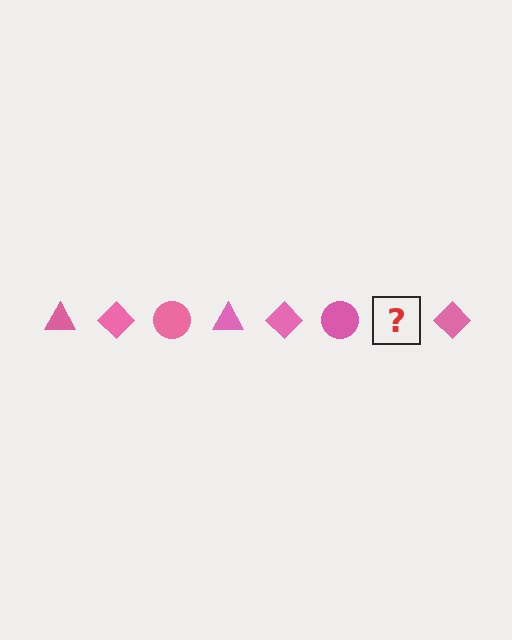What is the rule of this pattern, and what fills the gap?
The rule is that the pattern cycles through triangle, diamond, circle shapes in pink. The gap should be filled with a pink triangle.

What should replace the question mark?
The question mark should be replaced with a pink triangle.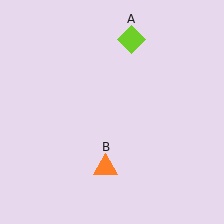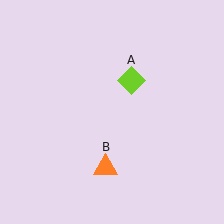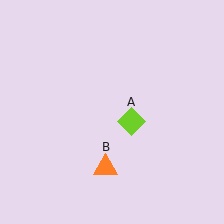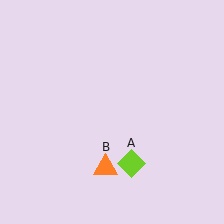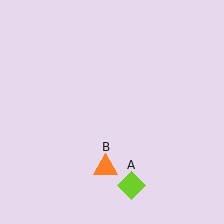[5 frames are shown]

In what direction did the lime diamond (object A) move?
The lime diamond (object A) moved down.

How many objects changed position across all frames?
1 object changed position: lime diamond (object A).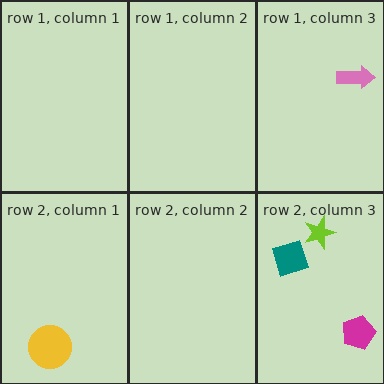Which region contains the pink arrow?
The row 1, column 3 region.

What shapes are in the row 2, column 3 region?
The lime star, the magenta pentagon, the teal diamond.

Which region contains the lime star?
The row 2, column 3 region.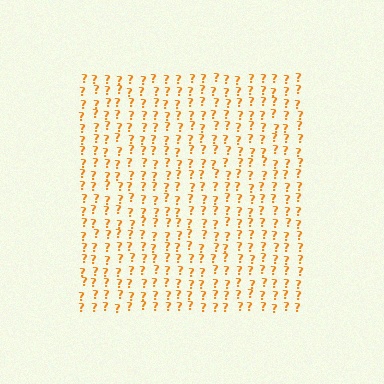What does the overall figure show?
The overall figure shows a square.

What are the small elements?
The small elements are question marks.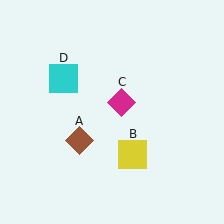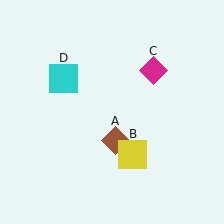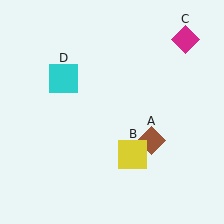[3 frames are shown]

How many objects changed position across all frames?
2 objects changed position: brown diamond (object A), magenta diamond (object C).